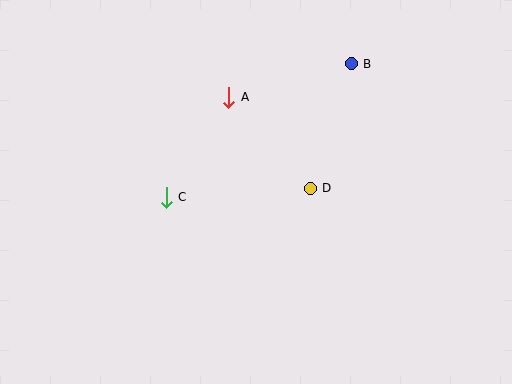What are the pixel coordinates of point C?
Point C is at (166, 197).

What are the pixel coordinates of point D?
Point D is at (310, 188).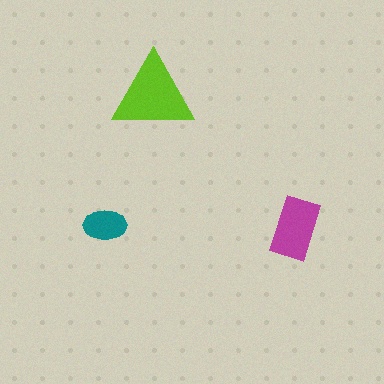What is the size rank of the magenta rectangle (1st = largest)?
2nd.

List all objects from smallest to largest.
The teal ellipse, the magenta rectangle, the lime triangle.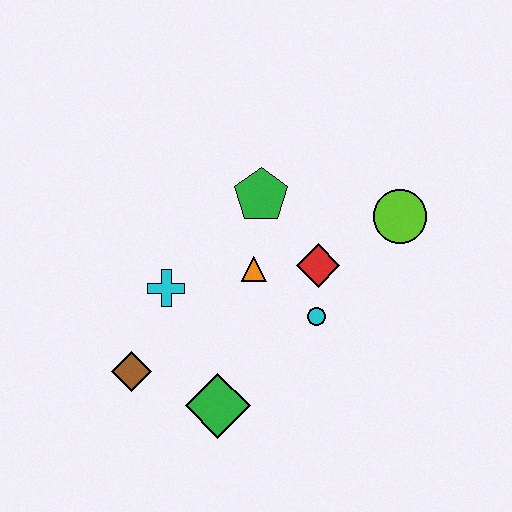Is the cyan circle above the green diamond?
Yes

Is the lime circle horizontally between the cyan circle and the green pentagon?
No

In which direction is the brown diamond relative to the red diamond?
The brown diamond is to the left of the red diamond.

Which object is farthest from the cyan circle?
The brown diamond is farthest from the cyan circle.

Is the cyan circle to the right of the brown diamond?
Yes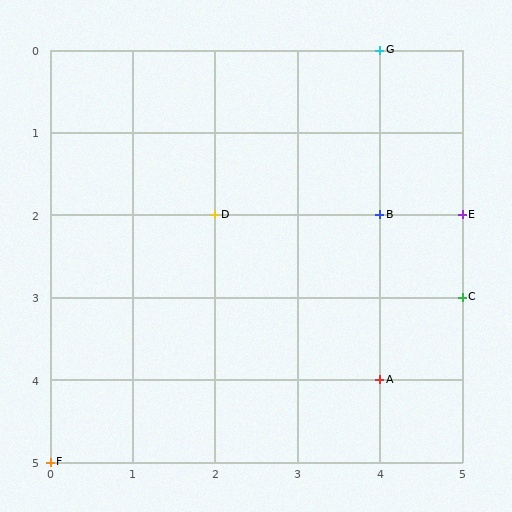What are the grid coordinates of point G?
Point G is at grid coordinates (4, 0).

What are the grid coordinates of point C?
Point C is at grid coordinates (5, 3).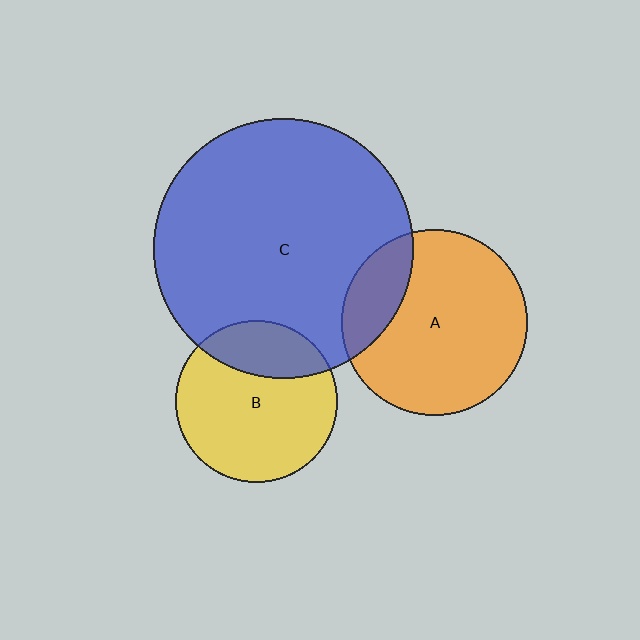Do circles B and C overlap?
Yes.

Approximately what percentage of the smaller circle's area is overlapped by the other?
Approximately 25%.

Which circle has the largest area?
Circle C (blue).